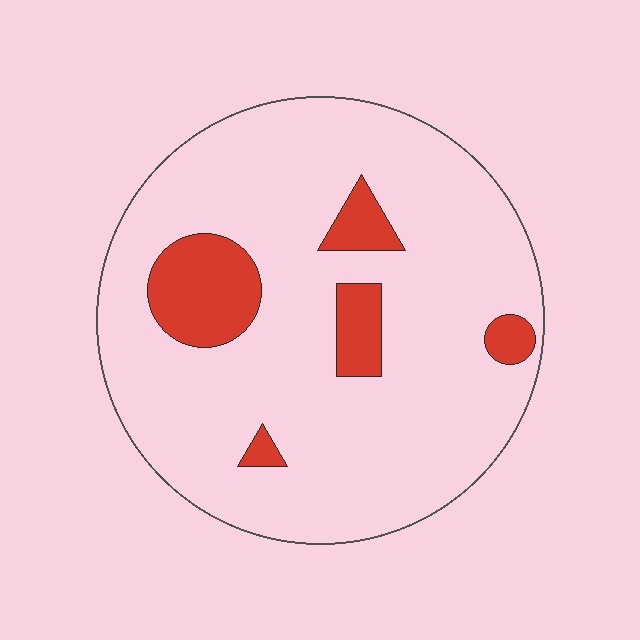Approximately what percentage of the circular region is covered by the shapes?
Approximately 15%.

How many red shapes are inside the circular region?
5.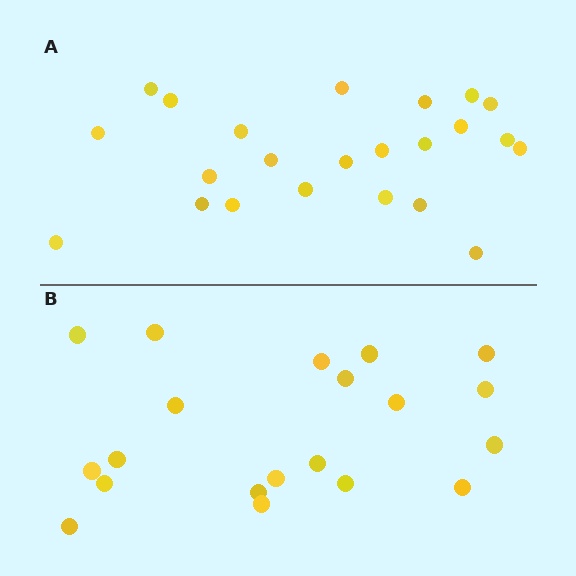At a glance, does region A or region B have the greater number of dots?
Region A (the top region) has more dots.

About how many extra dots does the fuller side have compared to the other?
Region A has just a few more — roughly 2 or 3 more dots than region B.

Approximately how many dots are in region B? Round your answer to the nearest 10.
About 20 dots.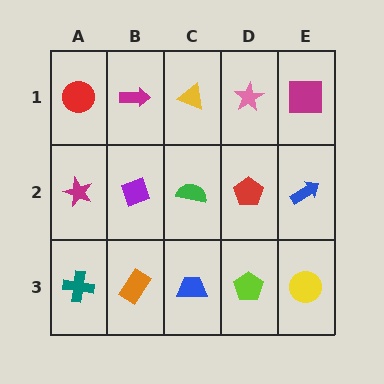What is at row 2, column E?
A blue arrow.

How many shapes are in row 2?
5 shapes.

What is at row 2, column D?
A red pentagon.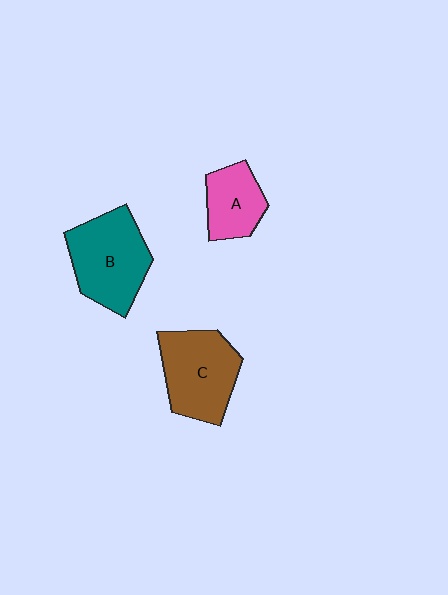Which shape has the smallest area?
Shape A (pink).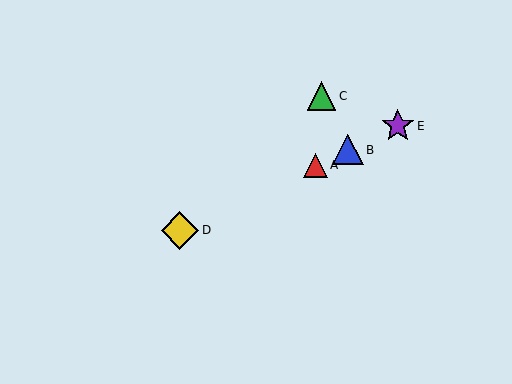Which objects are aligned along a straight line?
Objects A, B, D, E are aligned along a straight line.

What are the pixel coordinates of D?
Object D is at (180, 230).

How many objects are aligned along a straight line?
4 objects (A, B, D, E) are aligned along a straight line.